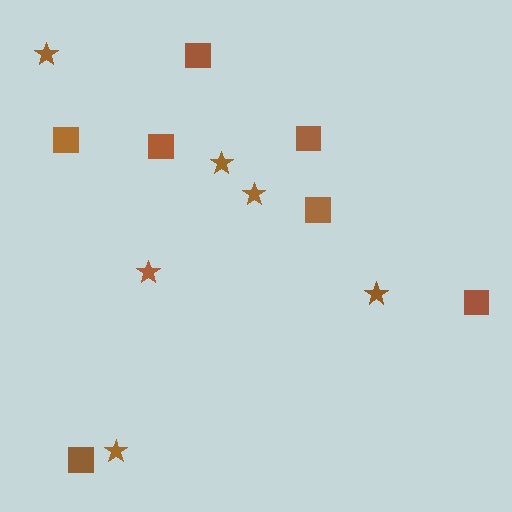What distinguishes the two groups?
There are 2 groups: one group of stars (6) and one group of squares (7).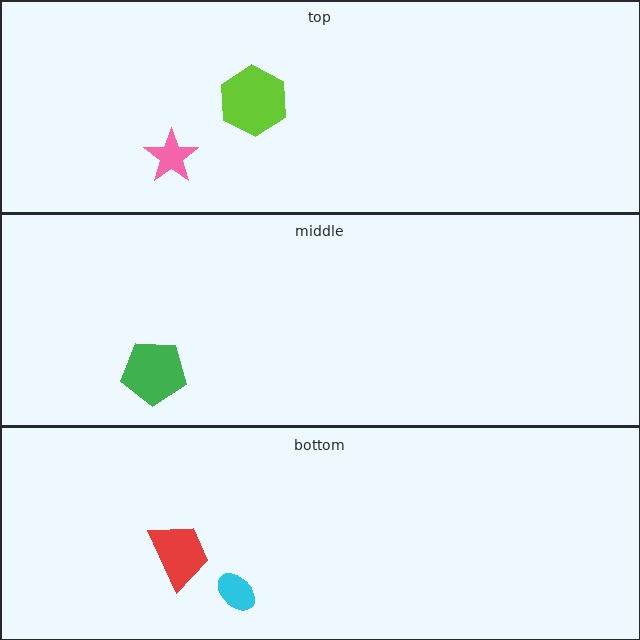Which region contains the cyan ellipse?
The bottom region.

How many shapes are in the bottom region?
2.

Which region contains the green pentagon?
The middle region.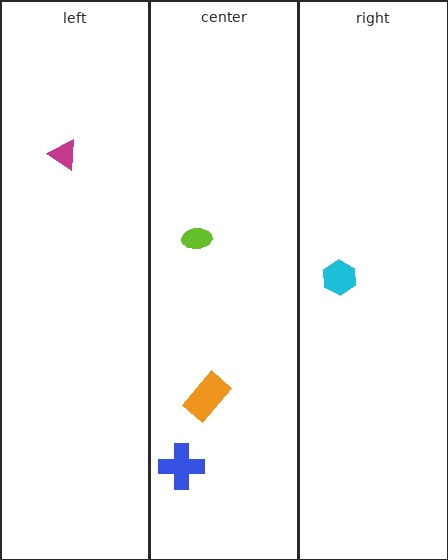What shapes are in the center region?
The blue cross, the lime ellipse, the orange rectangle.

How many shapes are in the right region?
1.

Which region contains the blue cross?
The center region.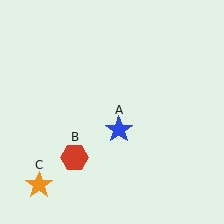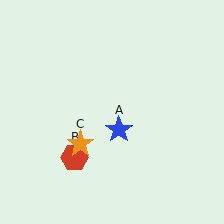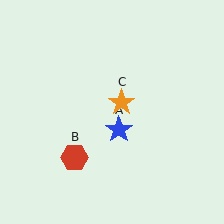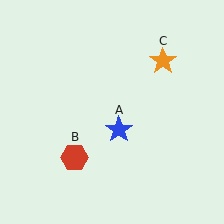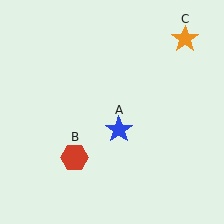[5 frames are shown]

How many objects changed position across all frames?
1 object changed position: orange star (object C).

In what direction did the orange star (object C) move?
The orange star (object C) moved up and to the right.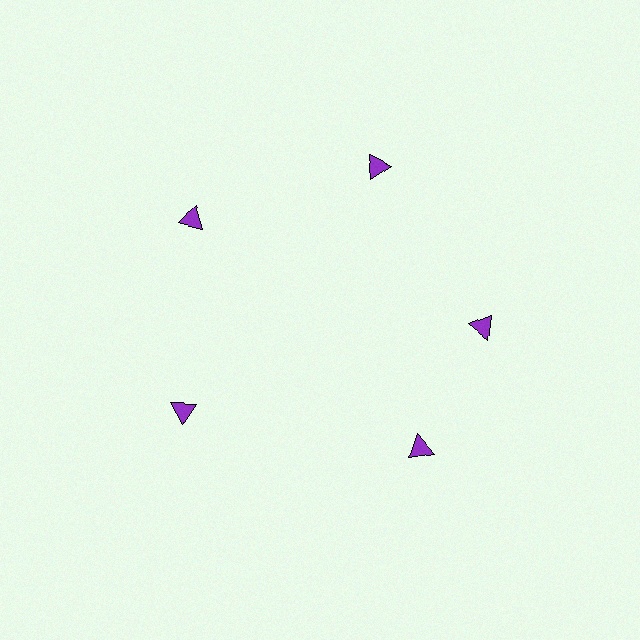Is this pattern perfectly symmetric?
No. The 5 purple triangles are arranged in a ring, but one element near the 5 o'clock position is rotated out of alignment along the ring, breaking the 5-fold rotational symmetry.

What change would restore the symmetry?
The symmetry would be restored by rotating it back into even spacing with its neighbors so that all 5 triangles sit at equal angles and equal distance from the center.